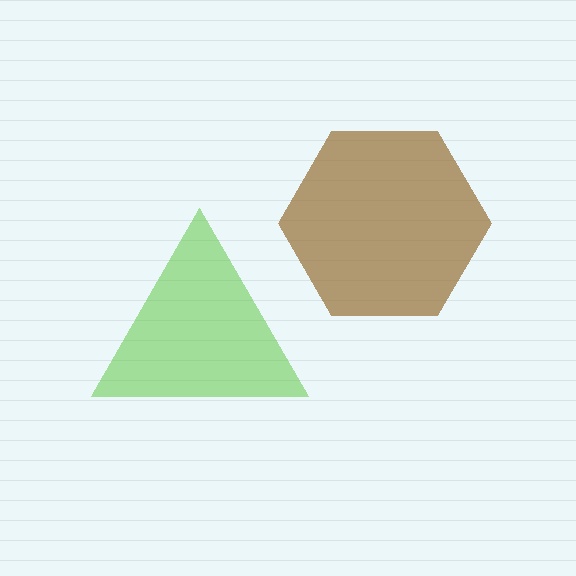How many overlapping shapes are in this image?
There are 2 overlapping shapes in the image.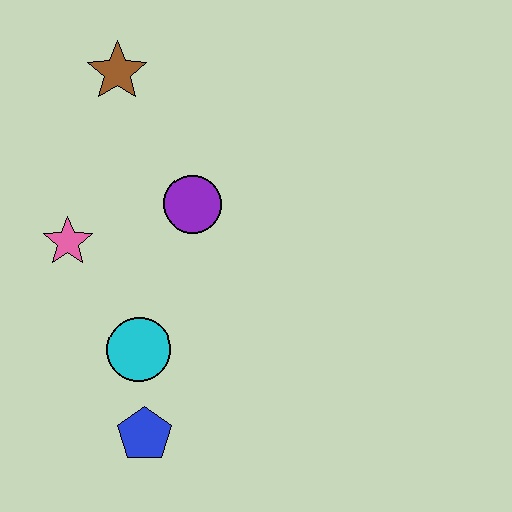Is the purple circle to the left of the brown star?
No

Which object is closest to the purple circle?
The pink star is closest to the purple circle.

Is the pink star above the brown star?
No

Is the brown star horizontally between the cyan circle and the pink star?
Yes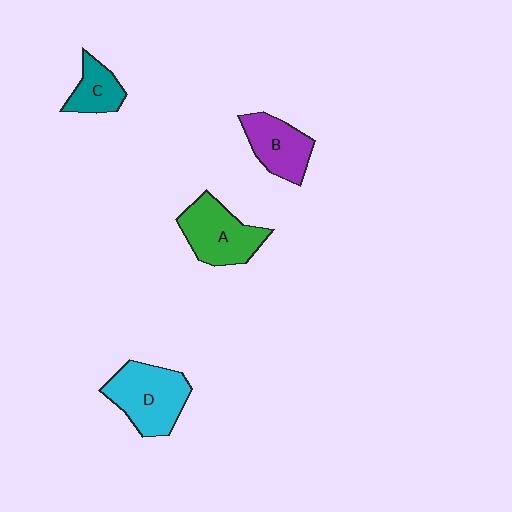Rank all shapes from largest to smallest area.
From largest to smallest: D (cyan), A (green), B (purple), C (teal).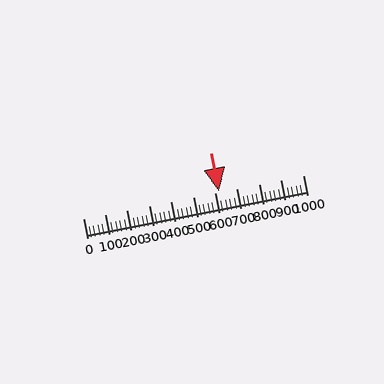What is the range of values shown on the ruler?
The ruler shows values from 0 to 1000.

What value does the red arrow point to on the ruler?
The red arrow points to approximately 620.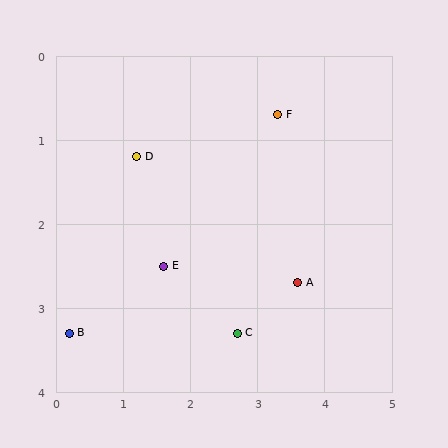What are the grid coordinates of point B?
Point B is at approximately (0.2, 3.3).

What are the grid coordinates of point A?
Point A is at approximately (3.6, 2.7).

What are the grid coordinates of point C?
Point C is at approximately (2.7, 3.3).